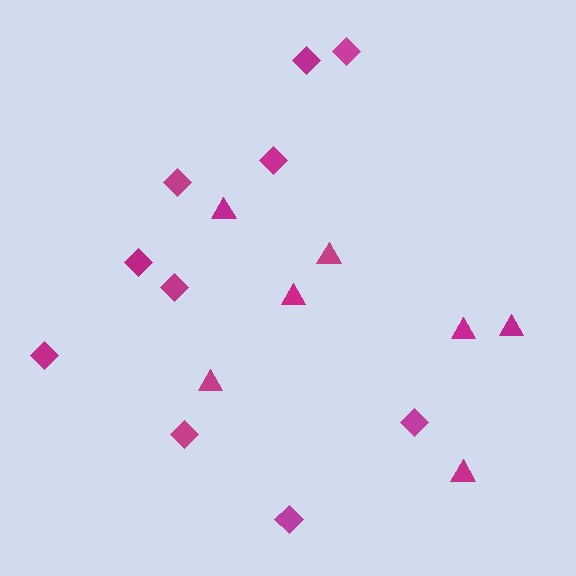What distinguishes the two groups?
There are 2 groups: one group of diamonds (10) and one group of triangles (7).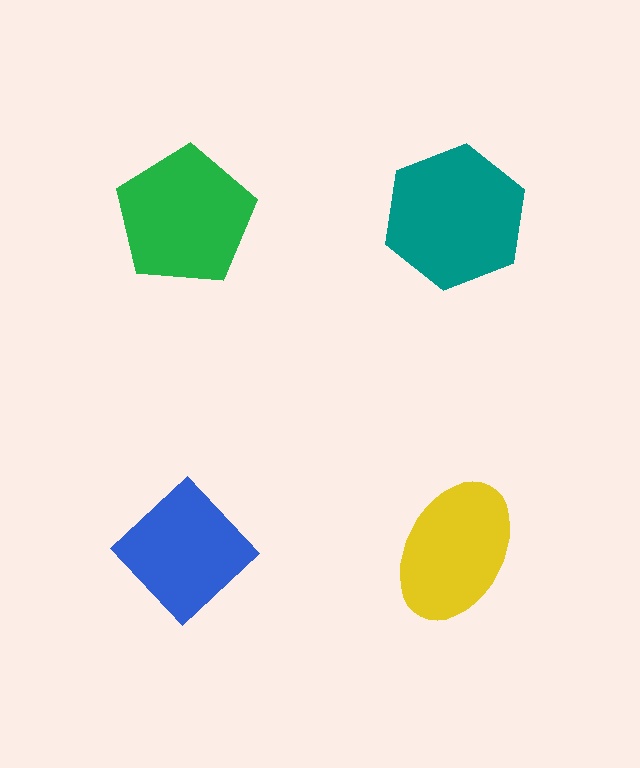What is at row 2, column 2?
A yellow ellipse.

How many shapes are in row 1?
2 shapes.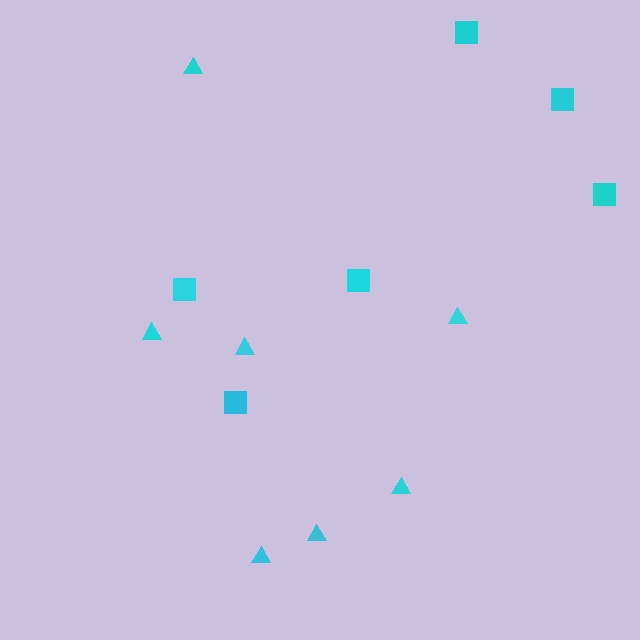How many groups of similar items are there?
There are 2 groups: one group of squares (6) and one group of triangles (7).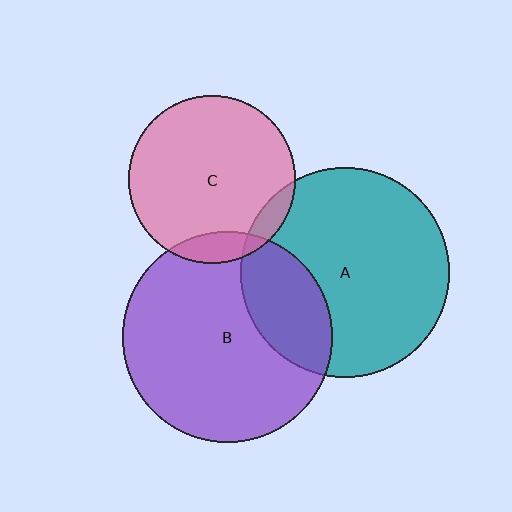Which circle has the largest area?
Circle B (purple).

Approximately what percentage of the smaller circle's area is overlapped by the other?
Approximately 10%.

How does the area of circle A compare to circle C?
Approximately 1.6 times.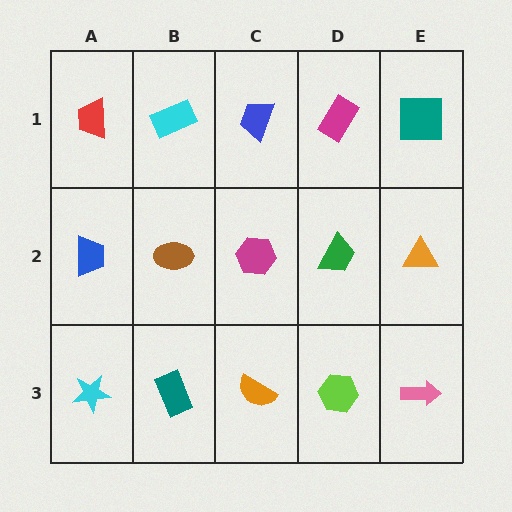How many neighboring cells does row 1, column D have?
3.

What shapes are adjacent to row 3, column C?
A magenta hexagon (row 2, column C), a teal rectangle (row 3, column B), a lime hexagon (row 3, column D).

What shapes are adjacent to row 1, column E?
An orange triangle (row 2, column E), a magenta rectangle (row 1, column D).